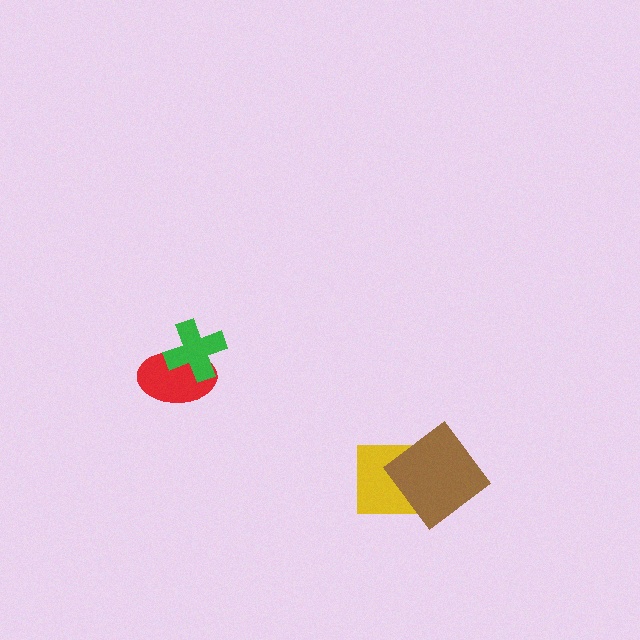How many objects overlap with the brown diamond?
1 object overlaps with the brown diamond.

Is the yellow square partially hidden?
Yes, it is partially covered by another shape.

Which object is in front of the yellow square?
The brown diamond is in front of the yellow square.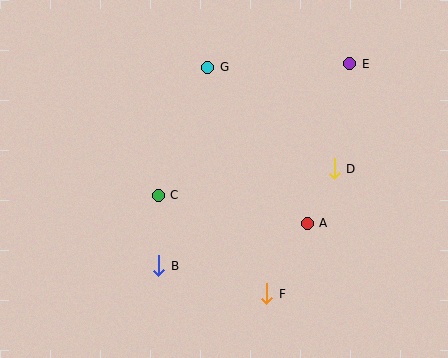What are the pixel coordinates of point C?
Point C is at (158, 195).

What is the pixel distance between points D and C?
The distance between D and C is 178 pixels.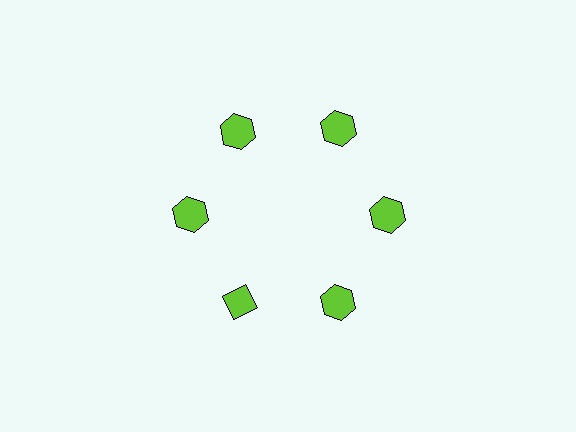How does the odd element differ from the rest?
It has a different shape: diamond instead of hexagon.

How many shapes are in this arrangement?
There are 6 shapes arranged in a ring pattern.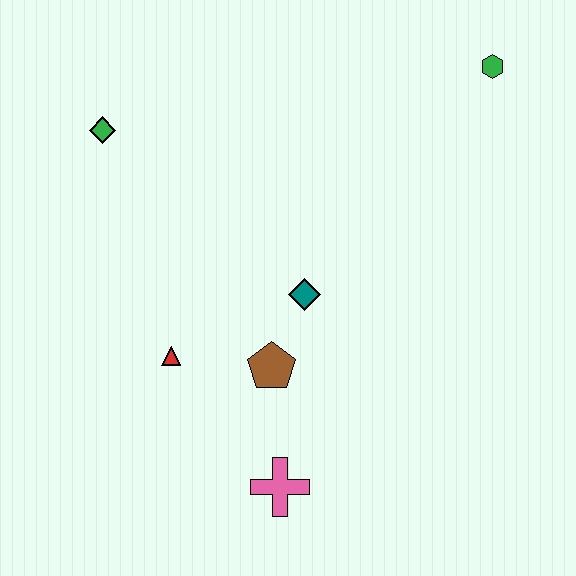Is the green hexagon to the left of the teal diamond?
No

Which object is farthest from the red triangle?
The green hexagon is farthest from the red triangle.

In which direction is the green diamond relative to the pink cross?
The green diamond is above the pink cross.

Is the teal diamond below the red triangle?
No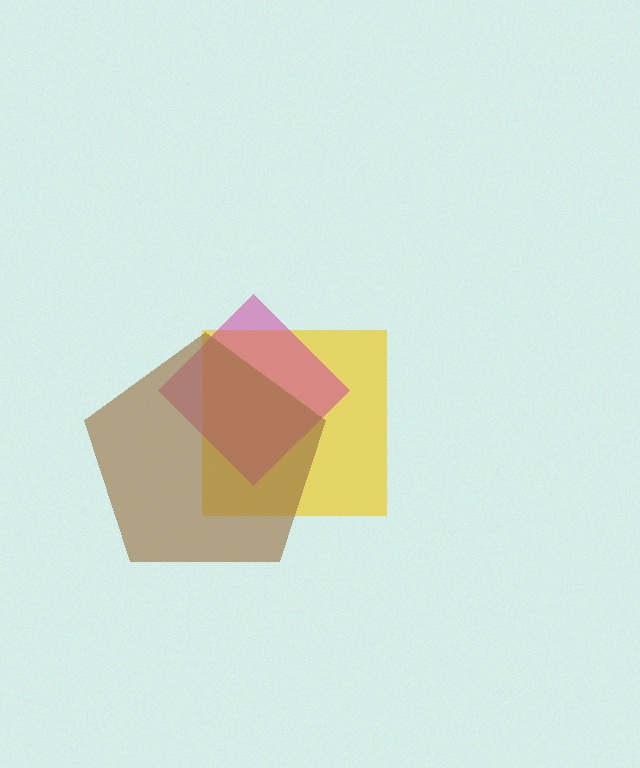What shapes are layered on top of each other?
The layered shapes are: a yellow square, a magenta diamond, a brown pentagon.